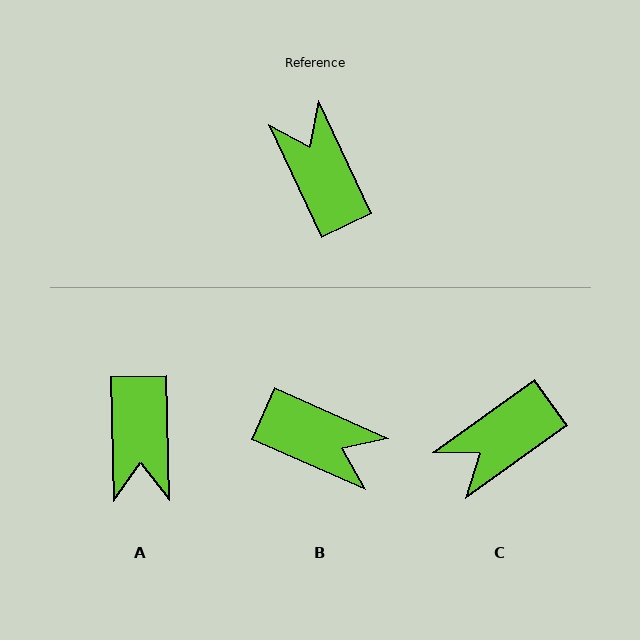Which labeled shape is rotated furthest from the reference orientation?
A, about 156 degrees away.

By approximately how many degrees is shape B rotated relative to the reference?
Approximately 139 degrees clockwise.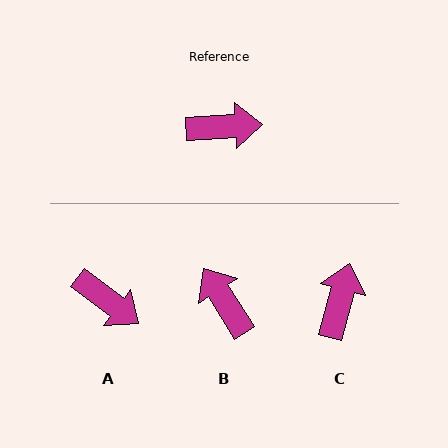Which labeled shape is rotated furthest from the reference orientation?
B, about 119 degrees away.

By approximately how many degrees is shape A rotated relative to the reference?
Approximately 40 degrees clockwise.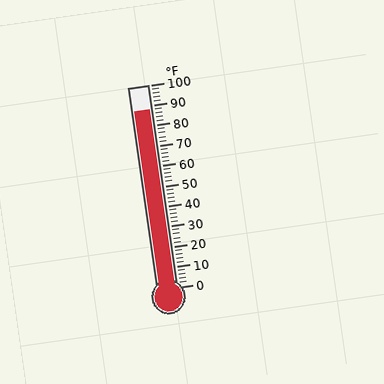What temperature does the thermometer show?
The thermometer shows approximately 88°F.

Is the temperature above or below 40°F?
The temperature is above 40°F.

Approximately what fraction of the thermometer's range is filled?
The thermometer is filled to approximately 90% of its range.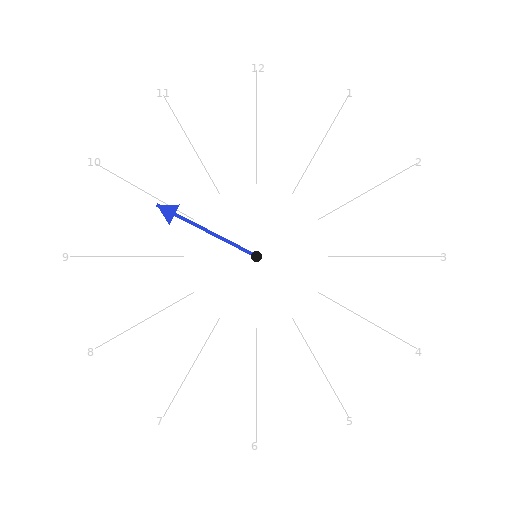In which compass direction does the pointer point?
Northwest.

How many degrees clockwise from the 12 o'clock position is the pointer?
Approximately 297 degrees.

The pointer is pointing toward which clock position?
Roughly 10 o'clock.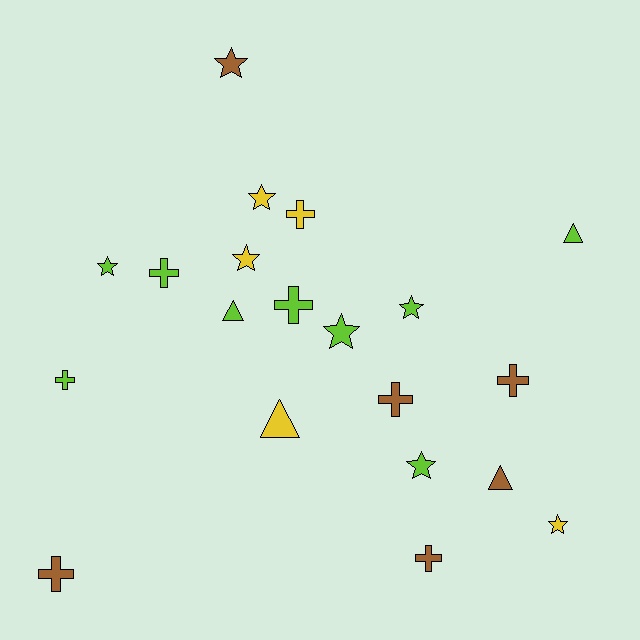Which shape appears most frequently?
Star, with 8 objects.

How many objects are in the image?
There are 20 objects.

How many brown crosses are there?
There are 4 brown crosses.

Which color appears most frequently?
Lime, with 9 objects.